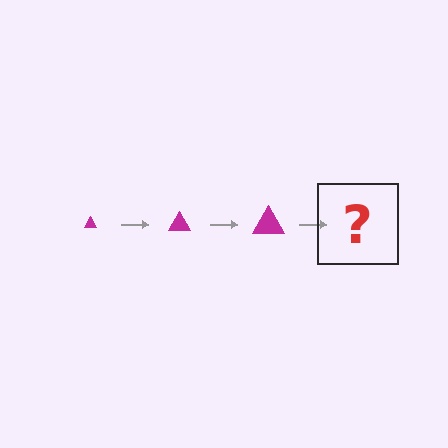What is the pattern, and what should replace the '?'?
The pattern is that the triangle gets progressively larger each step. The '?' should be a magenta triangle, larger than the previous one.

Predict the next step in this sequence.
The next step is a magenta triangle, larger than the previous one.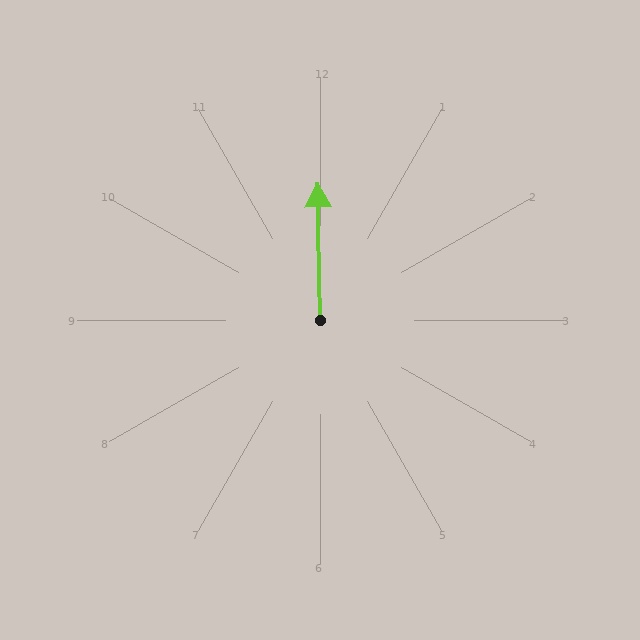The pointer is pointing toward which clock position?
Roughly 12 o'clock.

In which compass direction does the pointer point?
North.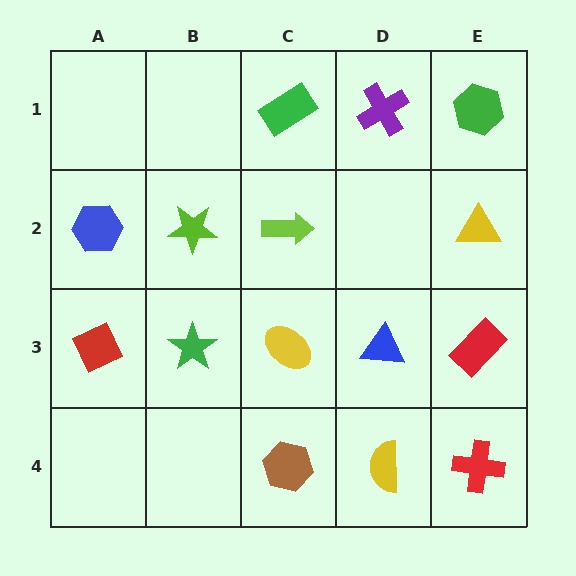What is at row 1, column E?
A green hexagon.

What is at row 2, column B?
A lime star.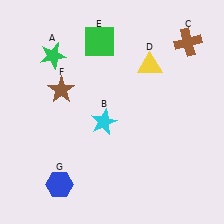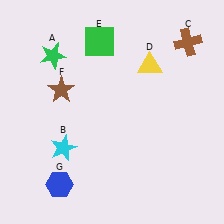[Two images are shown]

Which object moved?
The cyan star (B) moved left.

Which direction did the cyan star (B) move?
The cyan star (B) moved left.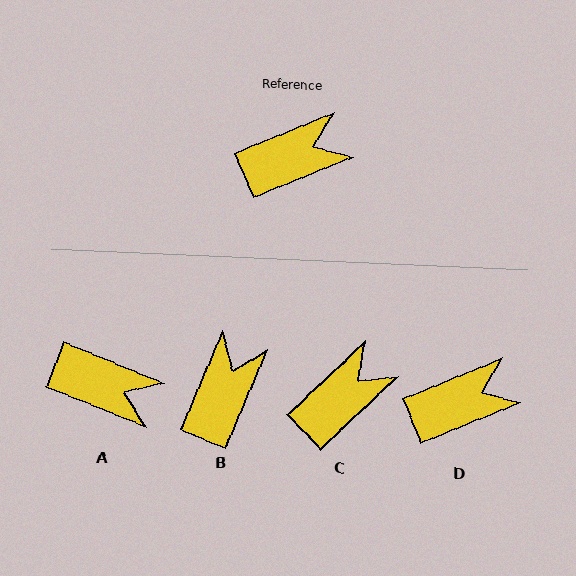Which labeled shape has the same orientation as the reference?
D.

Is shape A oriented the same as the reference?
No, it is off by about 44 degrees.